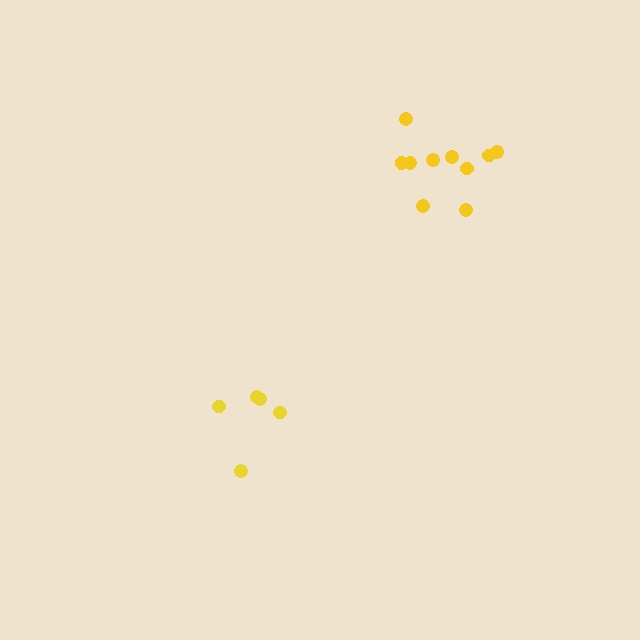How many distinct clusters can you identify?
There are 2 distinct clusters.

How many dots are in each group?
Group 1: 5 dots, Group 2: 10 dots (15 total).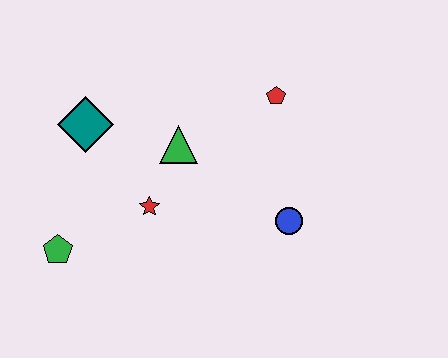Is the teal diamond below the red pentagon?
Yes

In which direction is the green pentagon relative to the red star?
The green pentagon is to the left of the red star.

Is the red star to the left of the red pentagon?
Yes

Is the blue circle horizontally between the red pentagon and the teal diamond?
No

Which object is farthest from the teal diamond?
The blue circle is farthest from the teal diamond.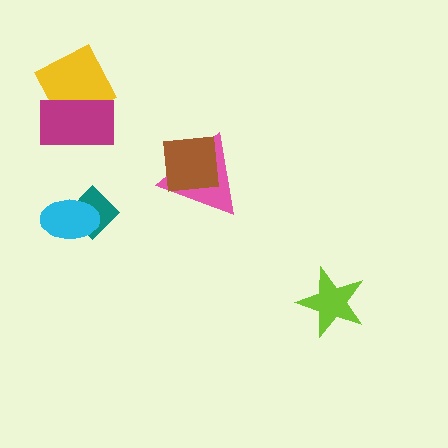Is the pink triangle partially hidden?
Yes, it is partially covered by another shape.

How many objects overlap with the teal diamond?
1 object overlaps with the teal diamond.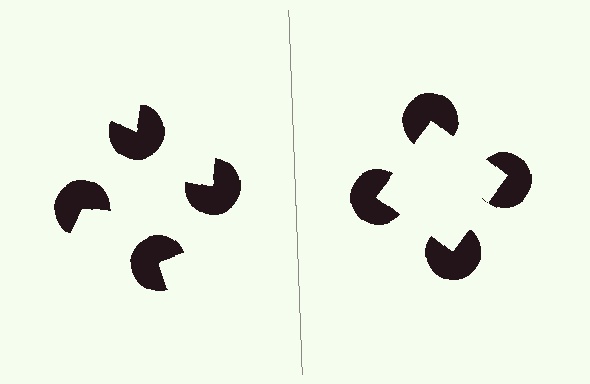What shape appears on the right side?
An illusory square.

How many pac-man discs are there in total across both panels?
8 — 4 on each side.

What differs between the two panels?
The pac-man discs are positioned identically on both sides; only the wedge orientations differ. On the right they align to a square; on the left they are misaligned.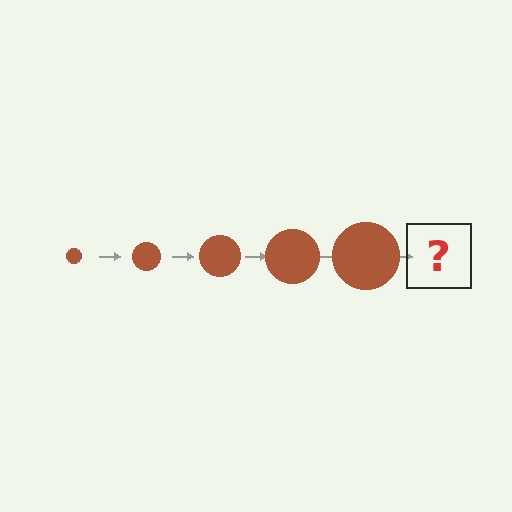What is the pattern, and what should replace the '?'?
The pattern is that the circle gets progressively larger each step. The '?' should be a brown circle, larger than the previous one.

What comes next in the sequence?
The next element should be a brown circle, larger than the previous one.